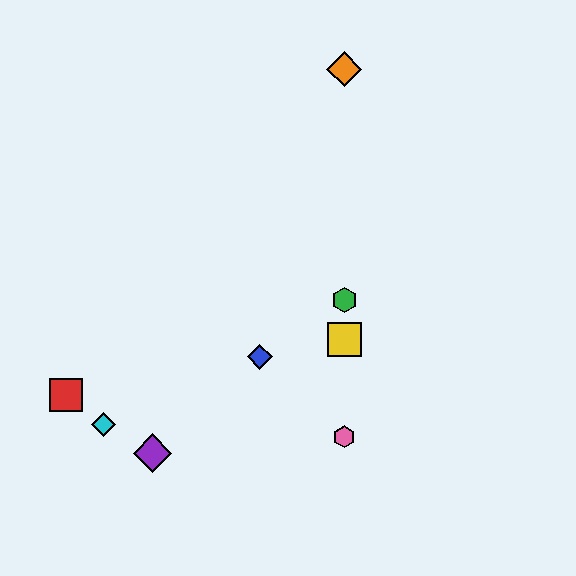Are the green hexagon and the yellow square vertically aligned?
Yes, both are at x≈344.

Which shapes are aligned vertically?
The green hexagon, the yellow square, the orange diamond, the pink hexagon are aligned vertically.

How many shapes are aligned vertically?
4 shapes (the green hexagon, the yellow square, the orange diamond, the pink hexagon) are aligned vertically.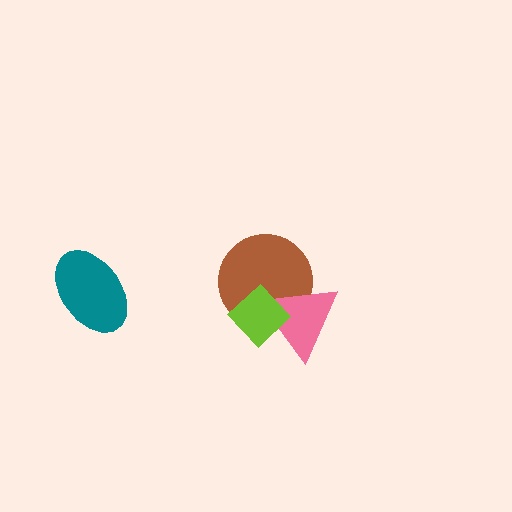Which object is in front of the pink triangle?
The lime diamond is in front of the pink triangle.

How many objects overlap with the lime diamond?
2 objects overlap with the lime diamond.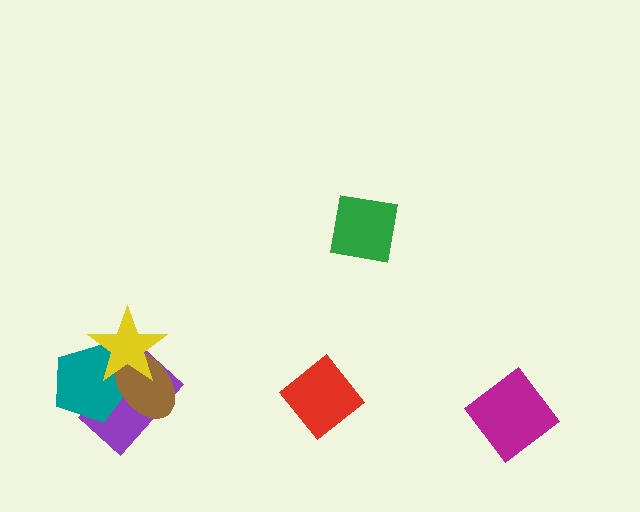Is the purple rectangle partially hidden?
Yes, it is partially covered by another shape.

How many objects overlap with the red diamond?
0 objects overlap with the red diamond.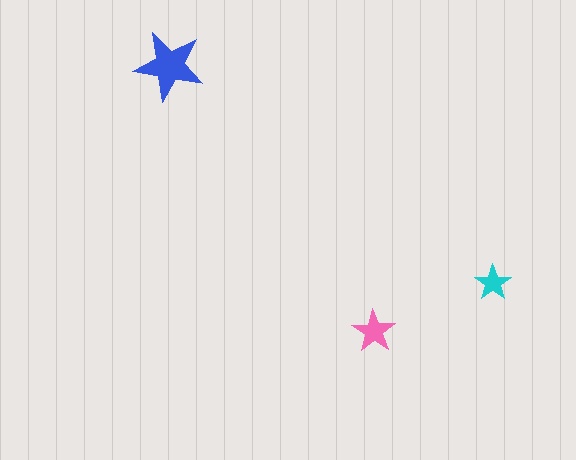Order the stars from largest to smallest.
the blue one, the pink one, the cyan one.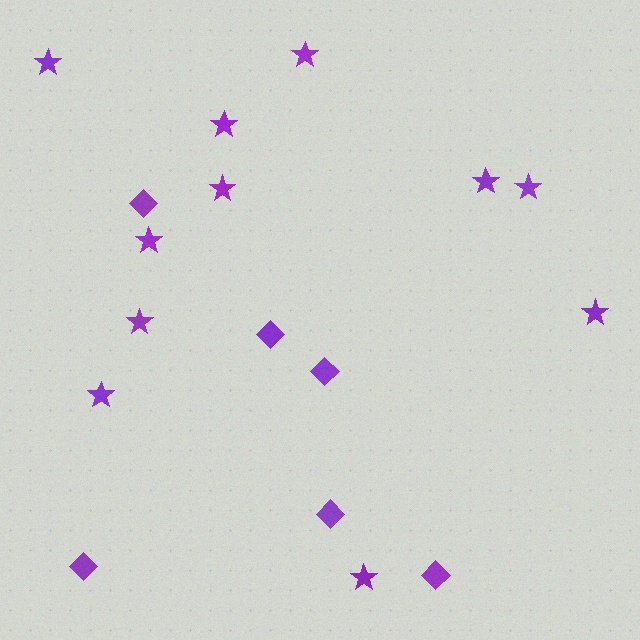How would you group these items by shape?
There are 2 groups: one group of diamonds (6) and one group of stars (11).